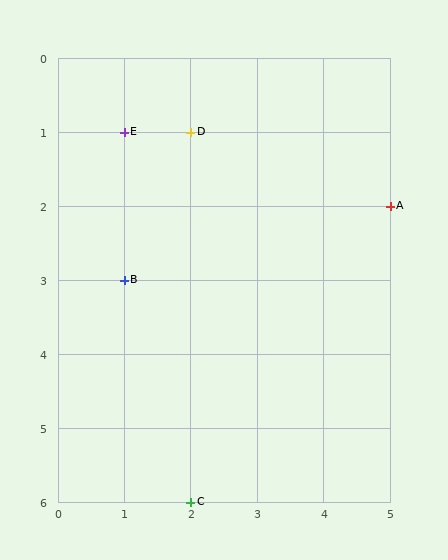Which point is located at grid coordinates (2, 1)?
Point D is at (2, 1).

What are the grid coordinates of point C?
Point C is at grid coordinates (2, 6).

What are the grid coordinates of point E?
Point E is at grid coordinates (1, 1).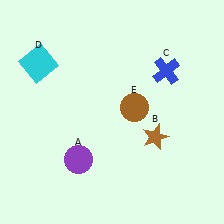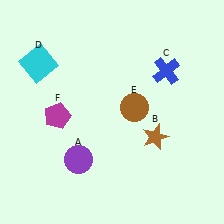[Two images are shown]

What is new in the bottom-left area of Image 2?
A magenta pentagon (F) was added in the bottom-left area of Image 2.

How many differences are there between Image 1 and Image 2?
There is 1 difference between the two images.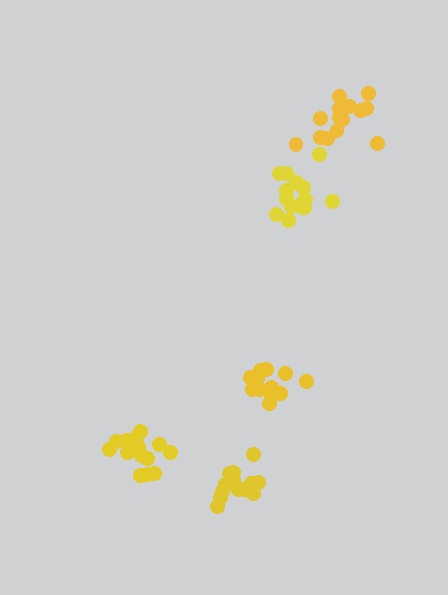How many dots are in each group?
Group 1: 15 dots, Group 2: 12 dots, Group 3: 15 dots, Group 4: 15 dots, Group 5: 14 dots (71 total).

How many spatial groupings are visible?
There are 5 spatial groupings.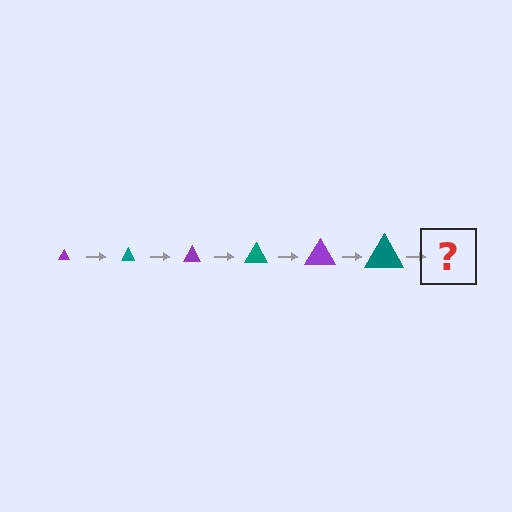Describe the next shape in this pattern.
It should be a purple triangle, larger than the previous one.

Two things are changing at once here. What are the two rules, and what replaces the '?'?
The two rules are that the triangle grows larger each step and the color cycles through purple and teal. The '?' should be a purple triangle, larger than the previous one.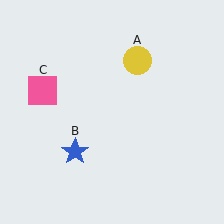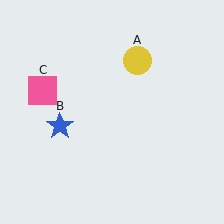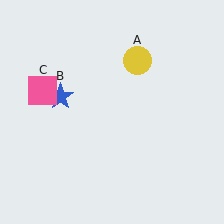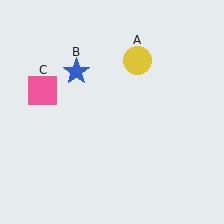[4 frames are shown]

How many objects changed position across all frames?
1 object changed position: blue star (object B).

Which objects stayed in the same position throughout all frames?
Yellow circle (object A) and pink square (object C) remained stationary.